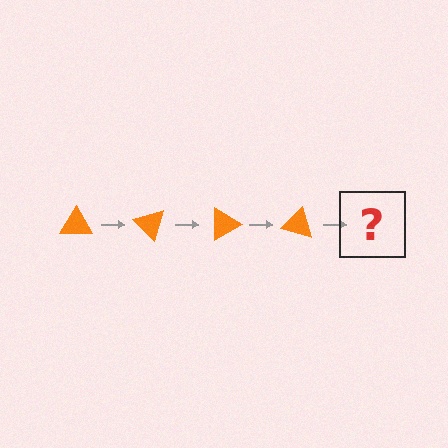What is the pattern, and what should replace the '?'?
The pattern is that the triangle rotates 45 degrees each step. The '?' should be an orange triangle rotated 180 degrees.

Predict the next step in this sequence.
The next step is an orange triangle rotated 180 degrees.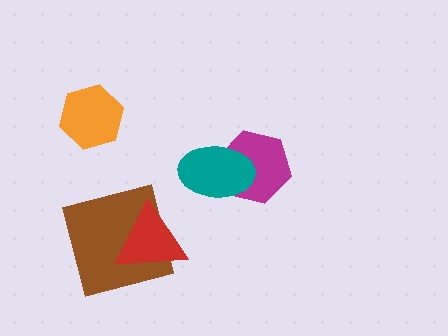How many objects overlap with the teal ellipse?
1 object overlaps with the teal ellipse.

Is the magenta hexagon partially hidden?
Yes, it is partially covered by another shape.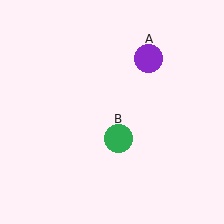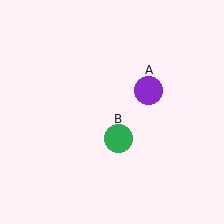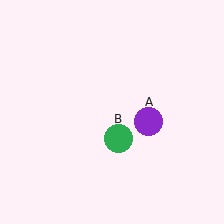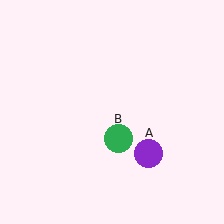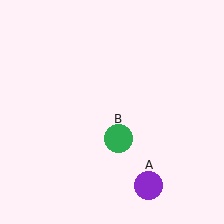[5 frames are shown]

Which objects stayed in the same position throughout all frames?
Green circle (object B) remained stationary.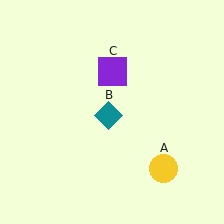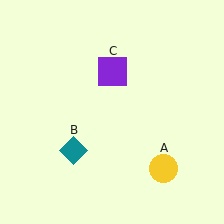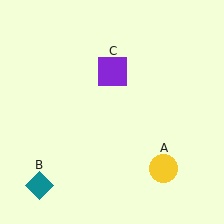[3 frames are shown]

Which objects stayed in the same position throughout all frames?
Yellow circle (object A) and purple square (object C) remained stationary.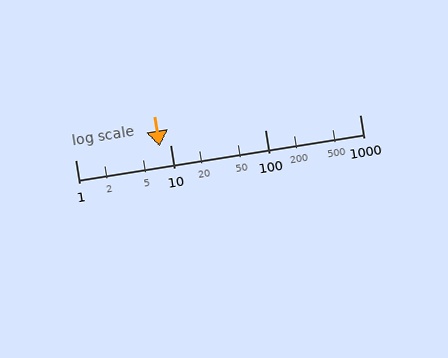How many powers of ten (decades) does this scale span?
The scale spans 3 decades, from 1 to 1000.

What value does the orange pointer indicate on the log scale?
The pointer indicates approximately 7.8.